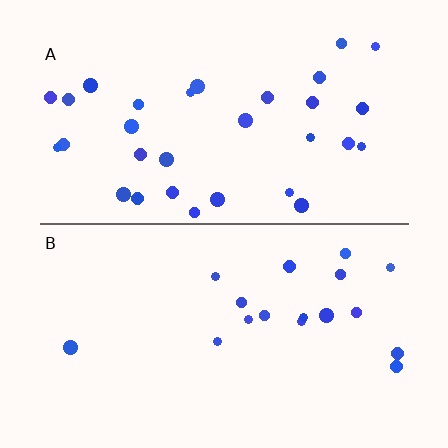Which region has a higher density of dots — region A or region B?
A (the top).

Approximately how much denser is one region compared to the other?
Approximately 1.8× — region A over region B.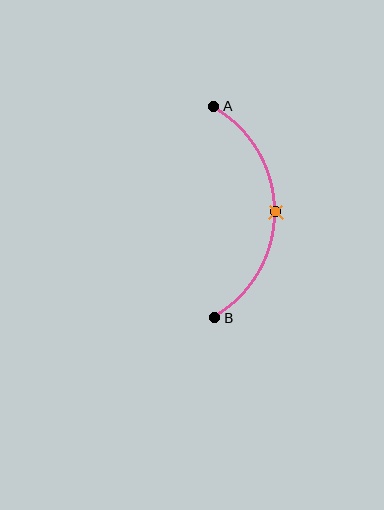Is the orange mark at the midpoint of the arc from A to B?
Yes. The orange mark lies on the arc at equal arc-length from both A and B — it is the arc midpoint.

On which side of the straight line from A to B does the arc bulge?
The arc bulges to the right of the straight line connecting A and B.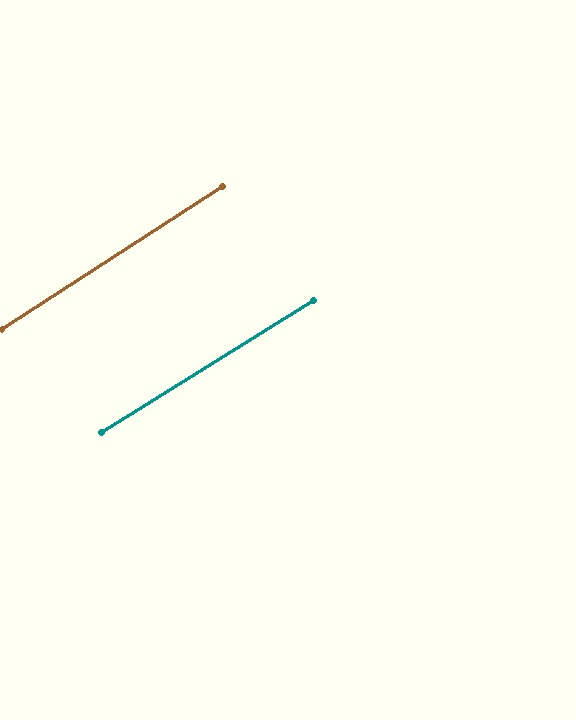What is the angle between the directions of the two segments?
Approximately 1 degree.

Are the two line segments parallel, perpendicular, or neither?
Parallel — their directions differ by only 1.0°.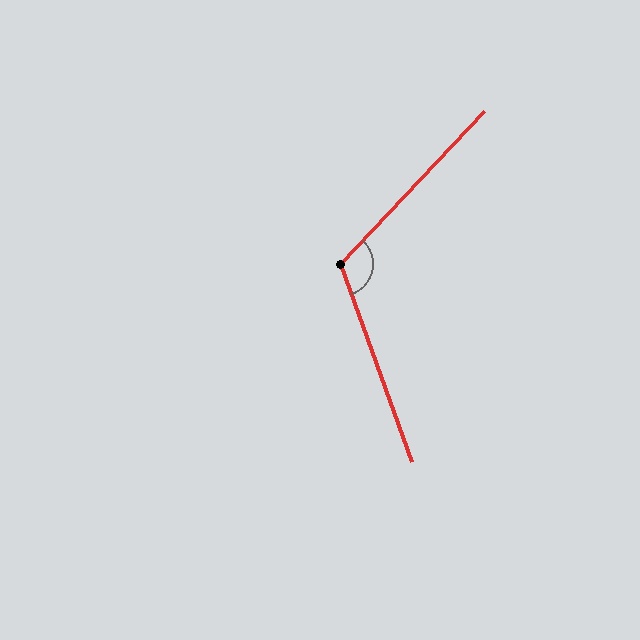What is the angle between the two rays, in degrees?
Approximately 117 degrees.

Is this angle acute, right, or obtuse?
It is obtuse.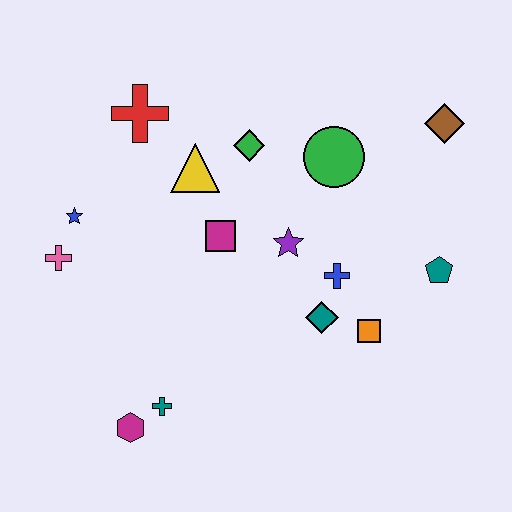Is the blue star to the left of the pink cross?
No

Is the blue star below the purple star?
No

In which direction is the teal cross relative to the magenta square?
The teal cross is below the magenta square.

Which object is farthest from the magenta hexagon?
The brown diamond is farthest from the magenta hexagon.